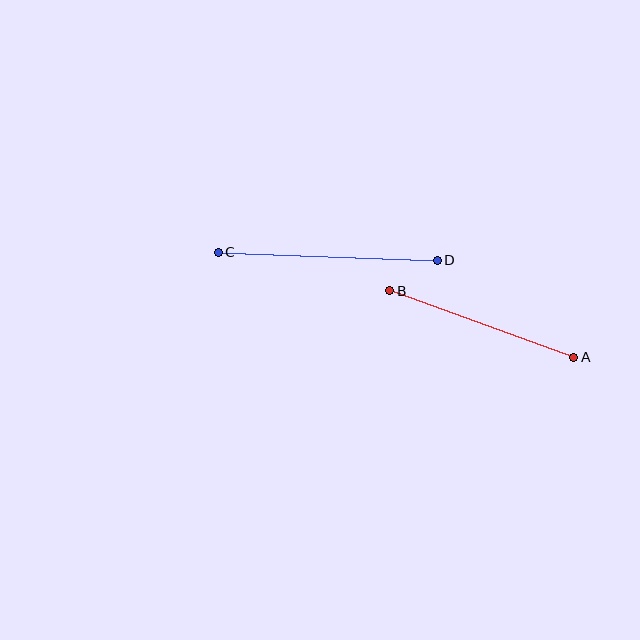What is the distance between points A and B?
The distance is approximately 196 pixels.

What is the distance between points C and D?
The distance is approximately 219 pixels.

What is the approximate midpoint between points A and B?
The midpoint is at approximately (482, 324) pixels.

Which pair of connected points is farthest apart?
Points C and D are farthest apart.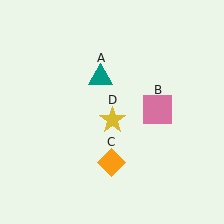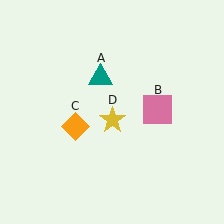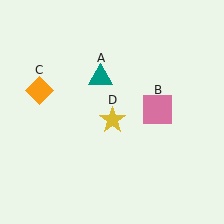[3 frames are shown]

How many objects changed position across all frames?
1 object changed position: orange diamond (object C).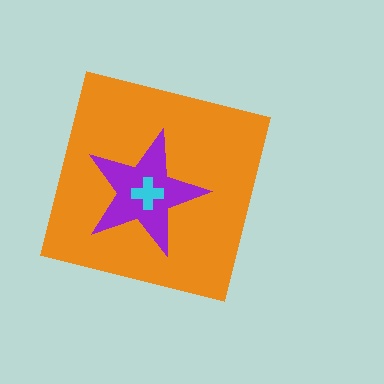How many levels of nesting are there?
3.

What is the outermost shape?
The orange square.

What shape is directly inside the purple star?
The cyan cross.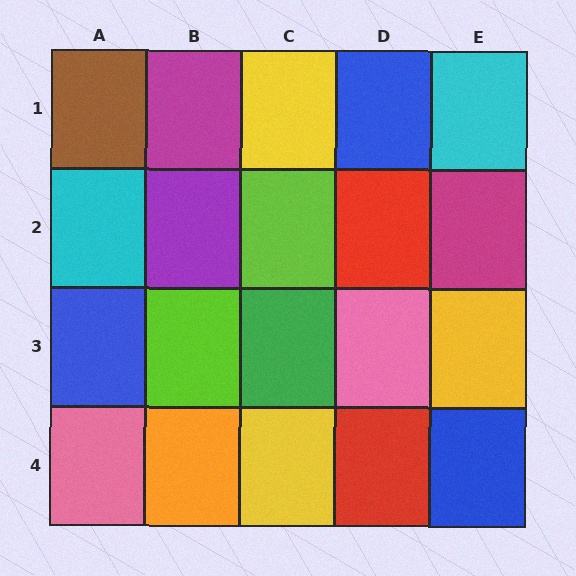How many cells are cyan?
2 cells are cyan.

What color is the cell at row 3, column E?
Yellow.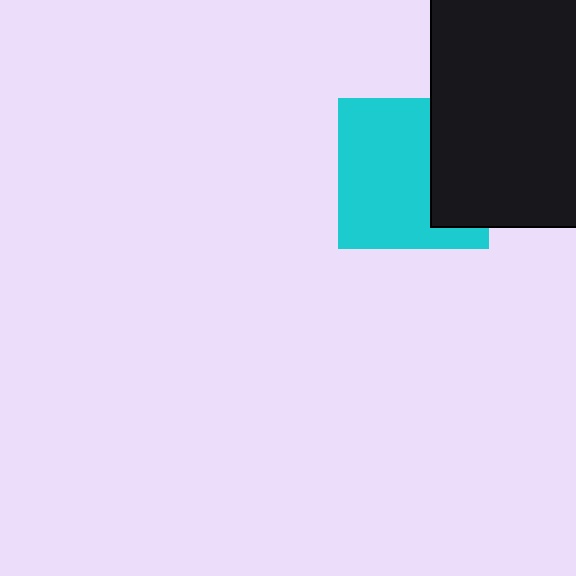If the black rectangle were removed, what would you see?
You would see the complete cyan square.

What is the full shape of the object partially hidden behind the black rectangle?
The partially hidden object is a cyan square.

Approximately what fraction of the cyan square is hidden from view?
Roughly 34% of the cyan square is hidden behind the black rectangle.